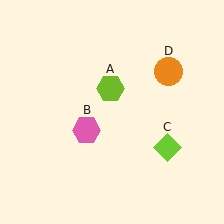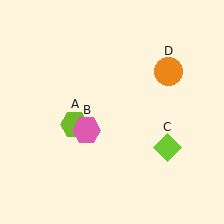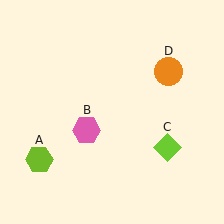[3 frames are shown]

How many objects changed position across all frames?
1 object changed position: lime hexagon (object A).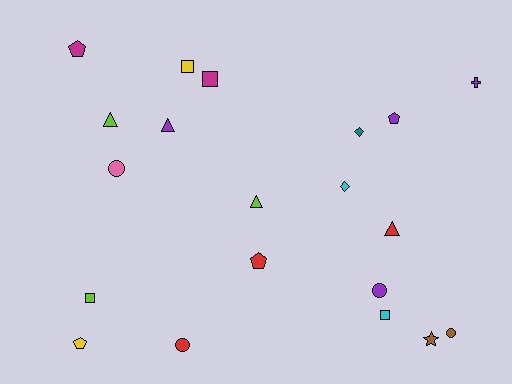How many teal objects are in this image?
There is 1 teal object.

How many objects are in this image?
There are 20 objects.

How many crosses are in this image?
There is 1 cross.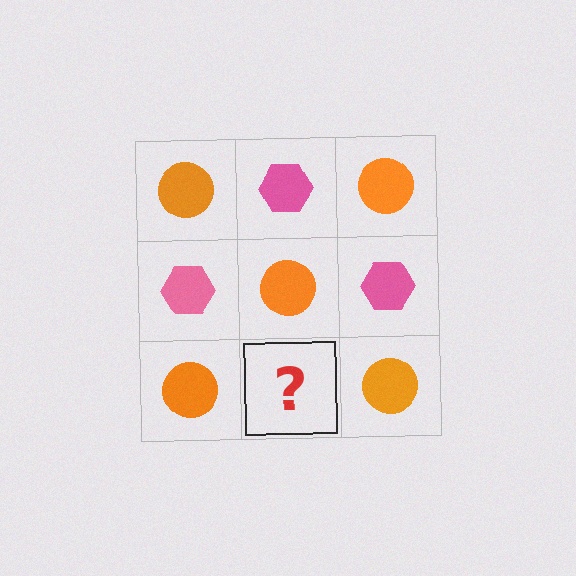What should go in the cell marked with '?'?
The missing cell should contain a pink hexagon.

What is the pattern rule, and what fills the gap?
The rule is that it alternates orange circle and pink hexagon in a checkerboard pattern. The gap should be filled with a pink hexagon.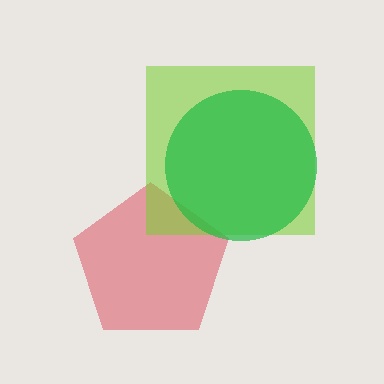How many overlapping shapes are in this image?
There are 3 overlapping shapes in the image.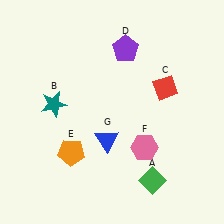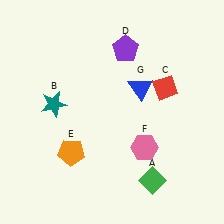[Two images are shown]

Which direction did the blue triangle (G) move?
The blue triangle (G) moved up.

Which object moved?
The blue triangle (G) moved up.